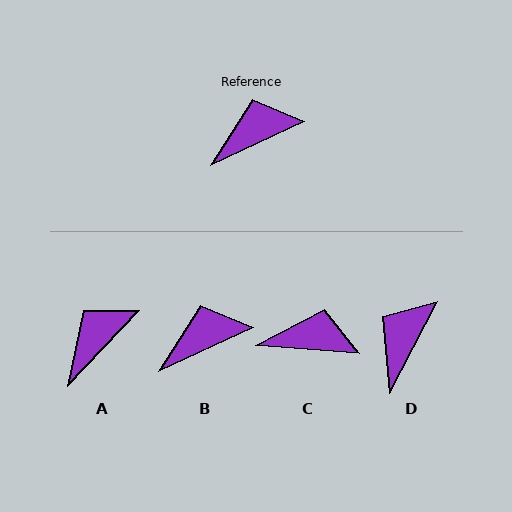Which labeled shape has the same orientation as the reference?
B.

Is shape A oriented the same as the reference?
No, it is off by about 21 degrees.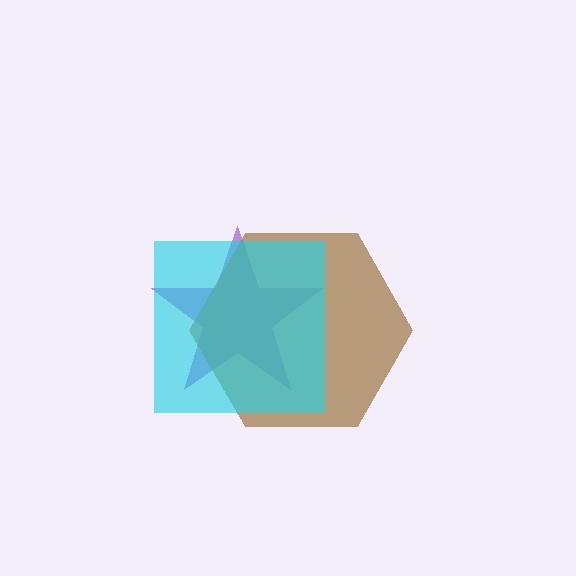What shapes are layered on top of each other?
The layered shapes are: a purple star, a brown hexagon, a cyan square.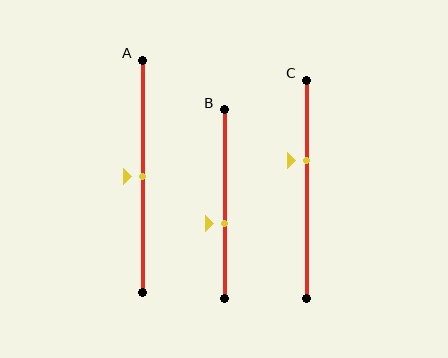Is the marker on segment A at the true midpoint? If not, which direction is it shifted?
Yes, the marker on segment A is at the true midpoint.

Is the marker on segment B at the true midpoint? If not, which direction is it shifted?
No, the marker on segment B is shifted downward by about 10% of the segment length.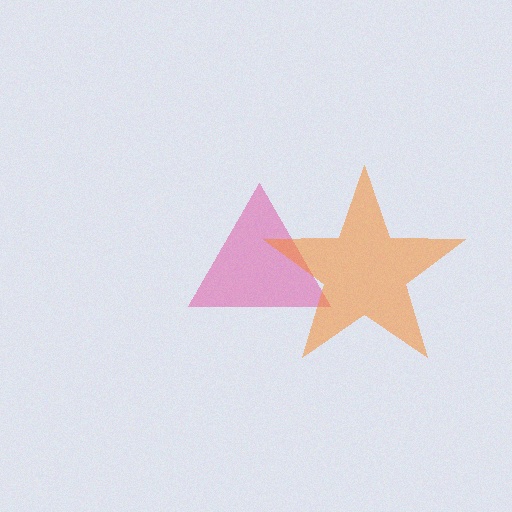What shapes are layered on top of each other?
The layered shapes are: a pink triangle, an orange star.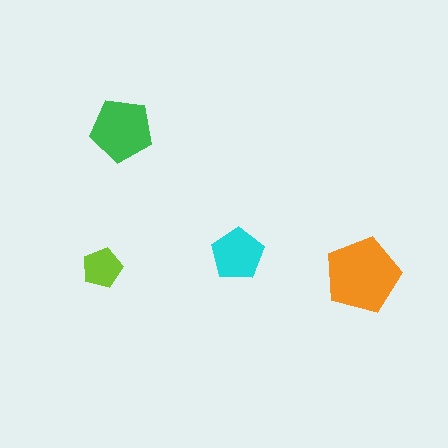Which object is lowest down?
The orange pentagon is bottommost.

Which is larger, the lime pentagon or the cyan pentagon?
The cyan one.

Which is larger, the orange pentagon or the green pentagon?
The orange one.